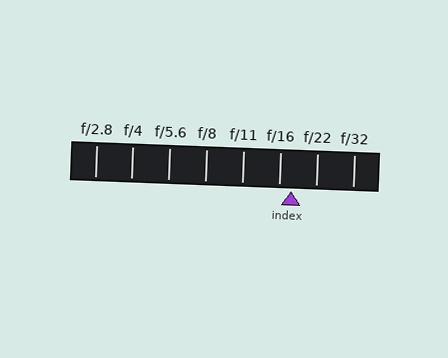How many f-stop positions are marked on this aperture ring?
There are 8 f-stop positions marked.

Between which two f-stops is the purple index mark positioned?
The index mark is between f/16 and f/22.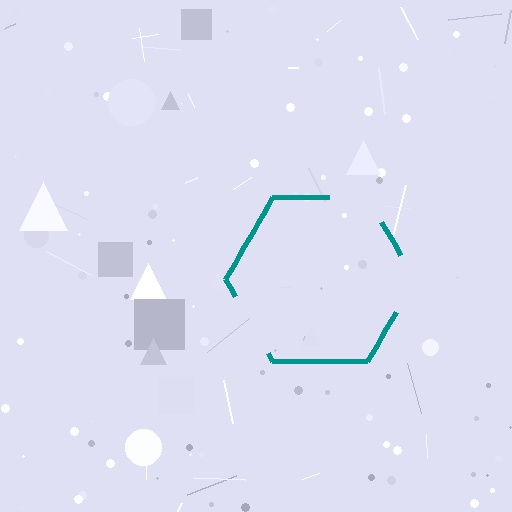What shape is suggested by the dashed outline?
The dashed outline suggests a hexagon.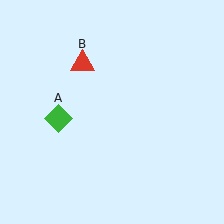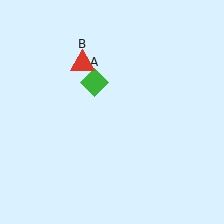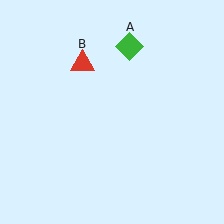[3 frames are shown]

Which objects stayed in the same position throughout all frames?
Red triangle (object B) remained stationary.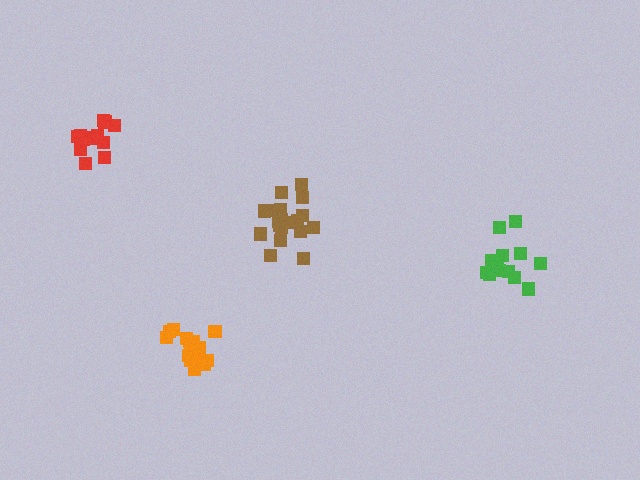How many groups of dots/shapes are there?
There are 4 groups.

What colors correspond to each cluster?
The clusters are colored: red, brown, orange, green.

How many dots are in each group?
Group 1: 13 dots, Group 2: 19 dots, Group 3: 15 dots, Group 4: 14 dots (61 total).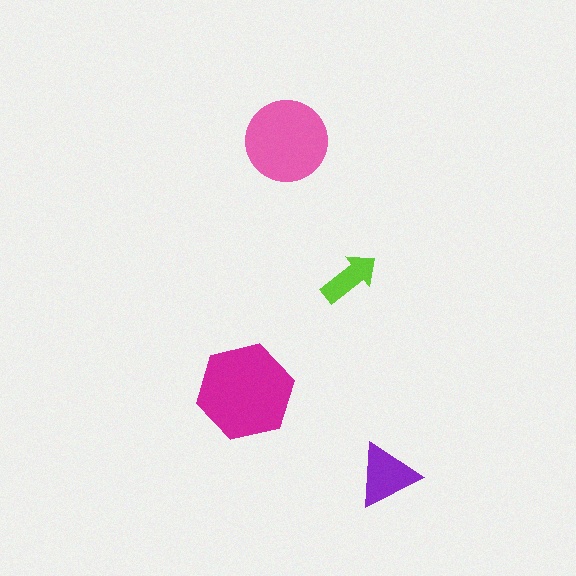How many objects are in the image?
There are 4 objects in the image.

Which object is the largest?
The magenta hexagon.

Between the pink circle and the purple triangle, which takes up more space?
The pink circle.